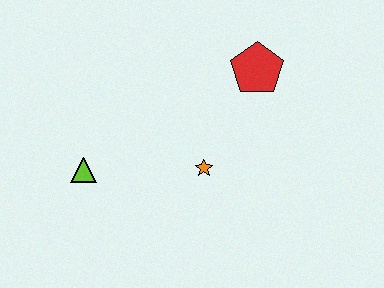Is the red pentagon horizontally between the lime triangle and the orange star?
No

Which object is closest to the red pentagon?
The orange star is closest to the red pentagon.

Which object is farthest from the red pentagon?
The lime triangle is farthest from the red pentagon.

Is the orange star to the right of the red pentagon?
No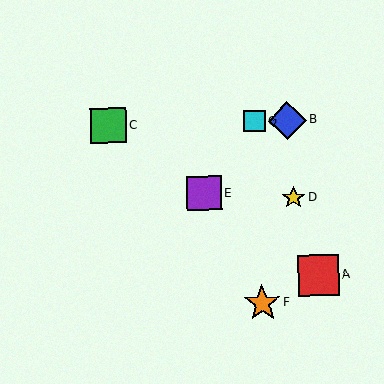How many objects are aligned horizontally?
3 objects (B, C, G) are aligned horizontally.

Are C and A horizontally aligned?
No, C is at y≈126 and A is at y≈276.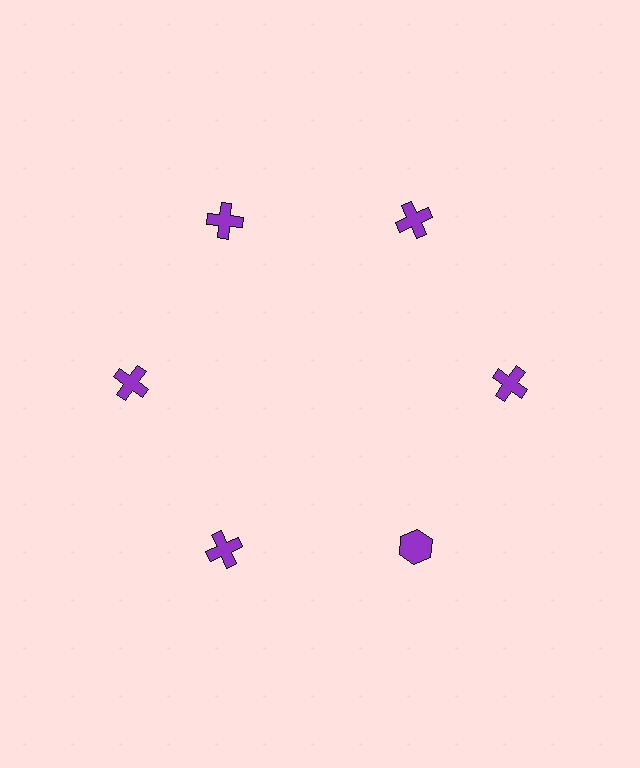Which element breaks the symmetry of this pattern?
The purple hexagon at roughly the 5 o'clock position breaks the symmetry. All other shapes are purple crosses.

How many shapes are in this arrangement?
There are 6 shapes arranged in a ring pattern.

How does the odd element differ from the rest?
It has a different shape: hexagon instead of cross.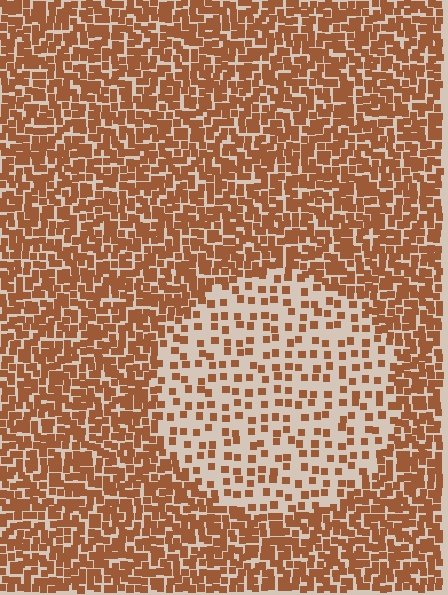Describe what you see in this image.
The image contains small brown elements arranged at two different densities. A circle-shaped region is visible where the elements are less densely packed than the surrounding area.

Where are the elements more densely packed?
The elements are more densely packed outside the circle boundary.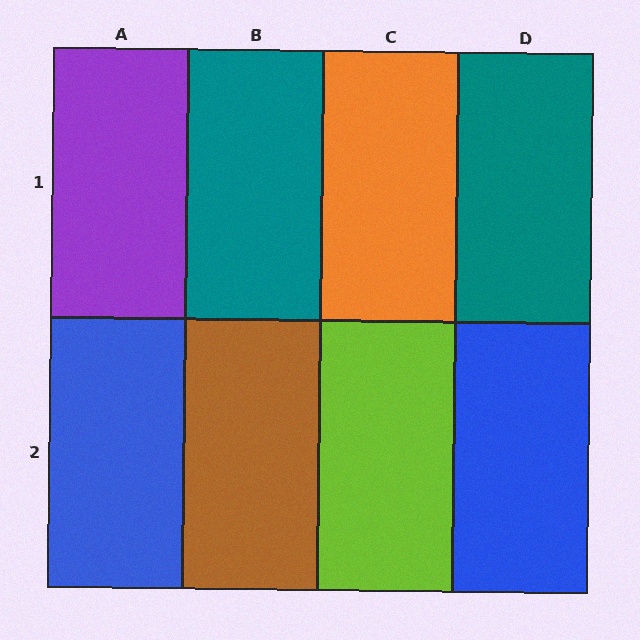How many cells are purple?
1 cell is purple.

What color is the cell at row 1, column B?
Teal.